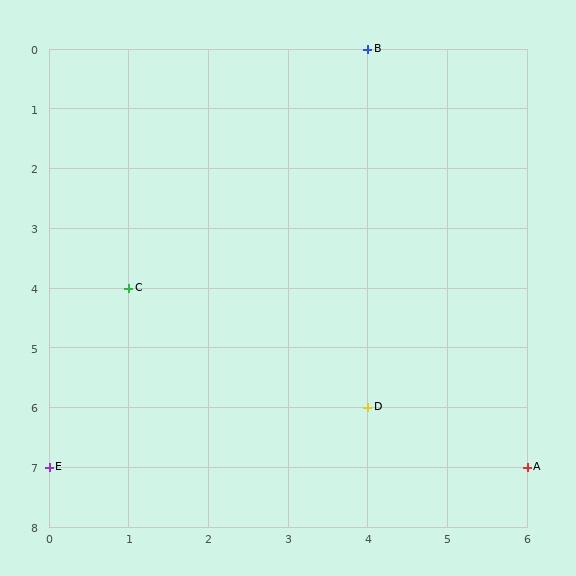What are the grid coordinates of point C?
Point C is at grid coordinates (1, 4).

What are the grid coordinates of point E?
Point E is at grid coordinates (0, 7).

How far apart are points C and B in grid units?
Points C and B are 3 columns and 4 rows apart (about 5.0 grid units diagonally).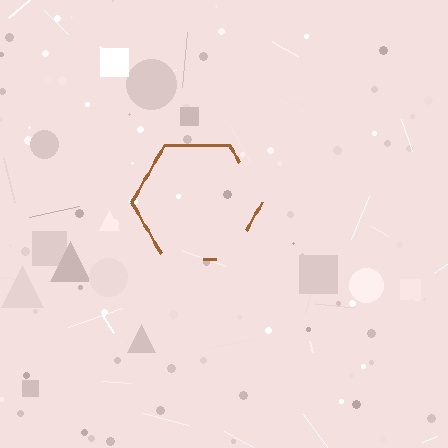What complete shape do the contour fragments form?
The contour fragments form a hexagon.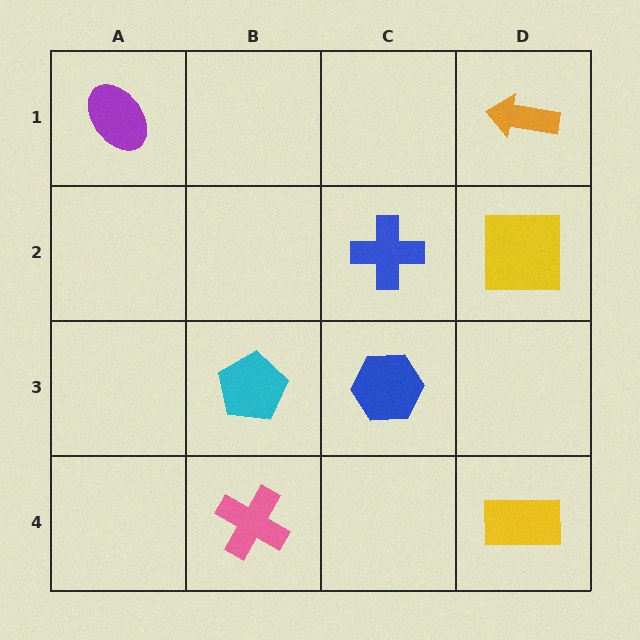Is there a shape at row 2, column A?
No, that cell is empty.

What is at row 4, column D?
A yellow rectangle.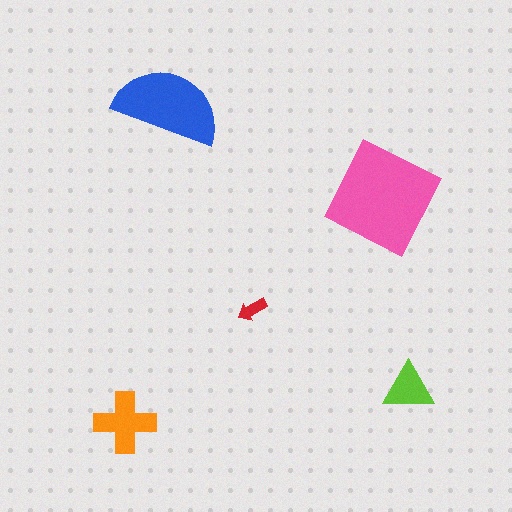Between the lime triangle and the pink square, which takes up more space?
The pink square.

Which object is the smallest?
The red arrow.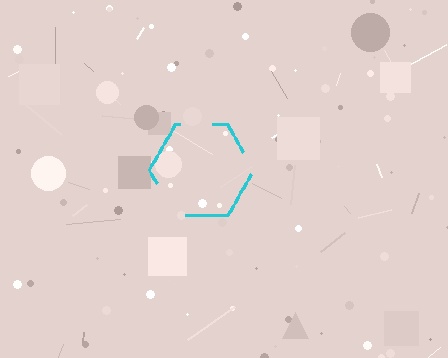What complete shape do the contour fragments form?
The contour fragments form a hexagon.